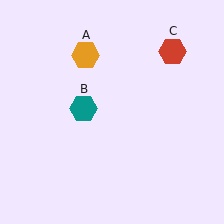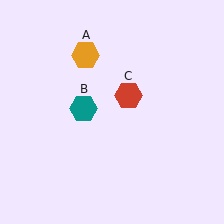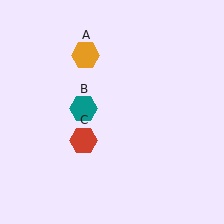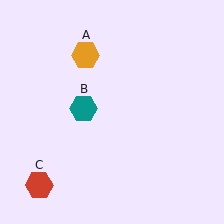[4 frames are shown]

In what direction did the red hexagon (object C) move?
The red hexagon (object C) moved down and to the left.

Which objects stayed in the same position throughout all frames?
Orange hexagon (object A) and teal hexagon (object B) remained stationary.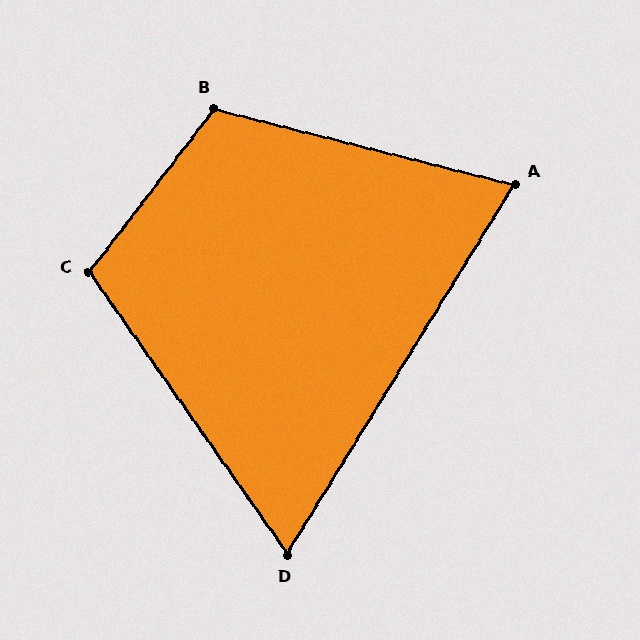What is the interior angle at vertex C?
Approximately 107 degrees (obtuse).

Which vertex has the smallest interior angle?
D, at approximately 67 degrees.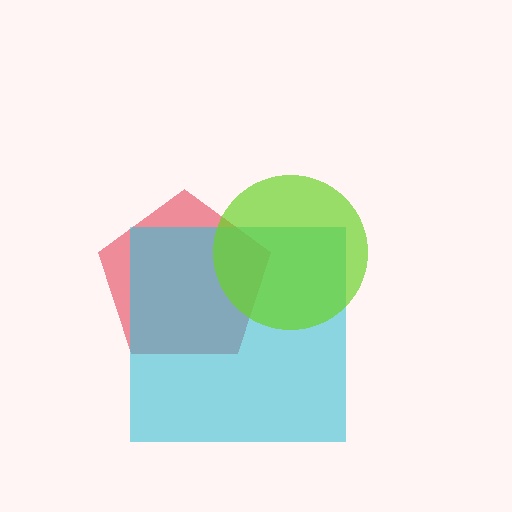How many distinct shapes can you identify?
There are 3 distinct shapes: a red pentagon, a cyan square, a lime circle.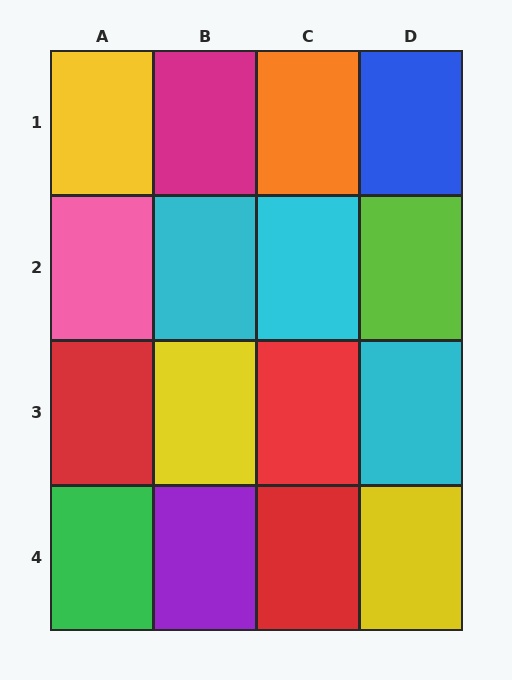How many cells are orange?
1 cell is orange.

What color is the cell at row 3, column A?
Red.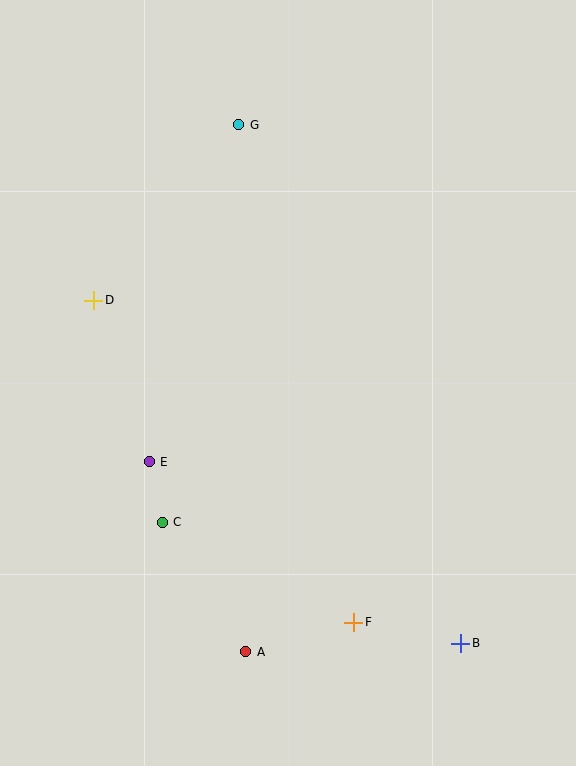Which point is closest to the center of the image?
Point E at (149, 462) is closest to the center.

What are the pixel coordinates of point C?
Point C is at (162, 522).